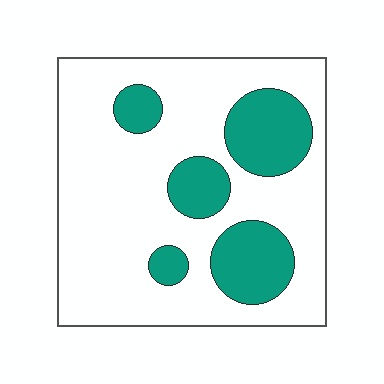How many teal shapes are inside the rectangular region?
5.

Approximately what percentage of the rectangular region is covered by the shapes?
Approximately 25%.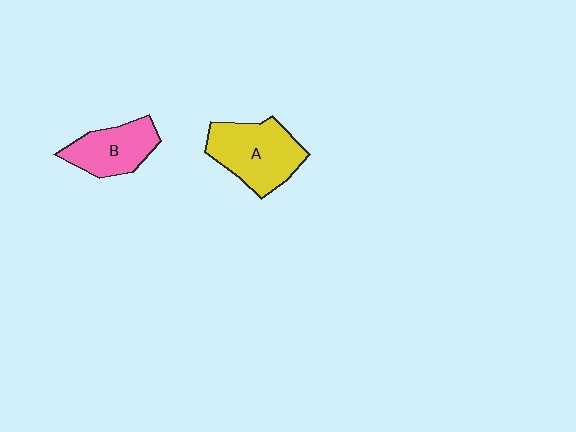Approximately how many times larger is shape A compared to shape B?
Approximately 1.4 times.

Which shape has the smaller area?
Shape B (pink).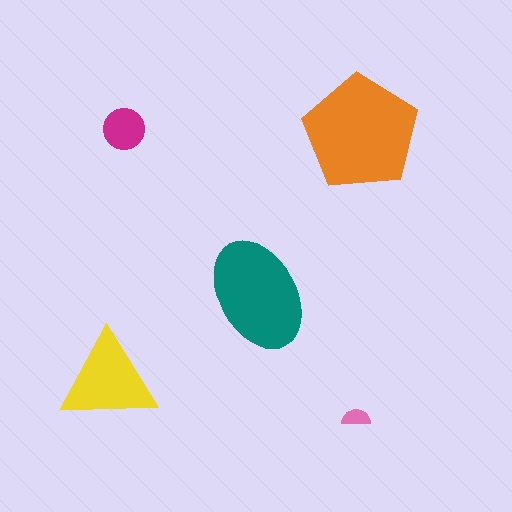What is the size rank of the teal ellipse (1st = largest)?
2nd.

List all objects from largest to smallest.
The orange pentagon, the teal ellipse, the yellow triangle, the magenta circle, the pink semicircle.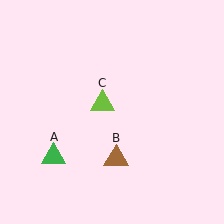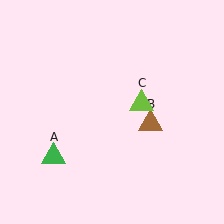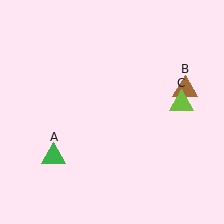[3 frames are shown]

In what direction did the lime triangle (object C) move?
The lime triangle (object C) moved right.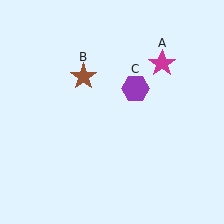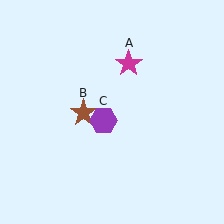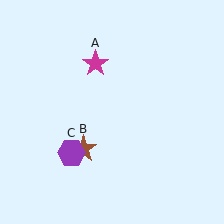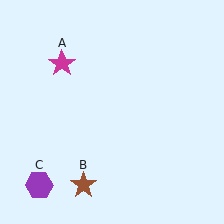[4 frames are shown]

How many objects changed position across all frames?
3 objects changed position: magenta star (object A), brown star (object B), purple hexagon (object C).